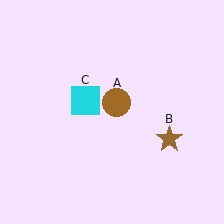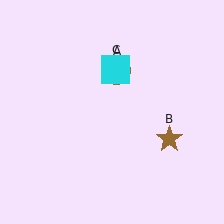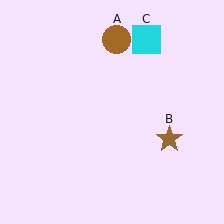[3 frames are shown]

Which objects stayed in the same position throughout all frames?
Brown star (object B) remained stationary.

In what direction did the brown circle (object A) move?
The brown circle (object A) moved up.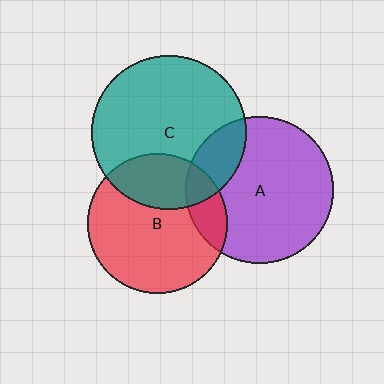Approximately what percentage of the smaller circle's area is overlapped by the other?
Approximately 15%.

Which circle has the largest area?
Circle C (teal).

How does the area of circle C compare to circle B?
Approximately 1.2 times.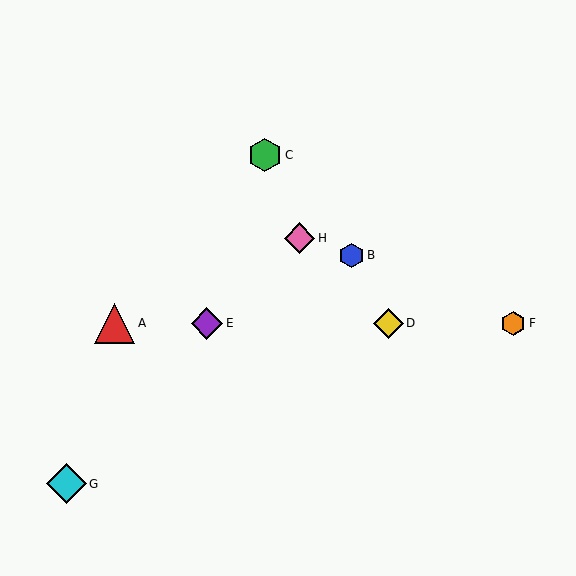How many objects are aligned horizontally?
4 objects (A, D, E, F) are aligned horizontally.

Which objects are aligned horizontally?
Objects A, D, E, F are aligned horizontally.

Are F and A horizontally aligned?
Yes, both are at y≈323.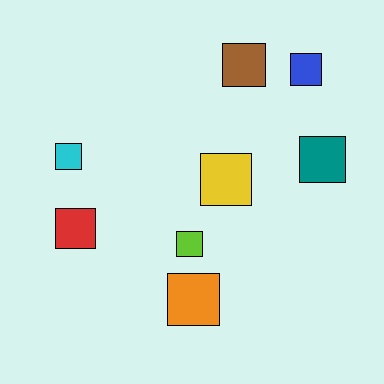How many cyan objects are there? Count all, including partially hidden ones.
There is 1 cyan object.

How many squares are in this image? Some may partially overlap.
There are 8 squares.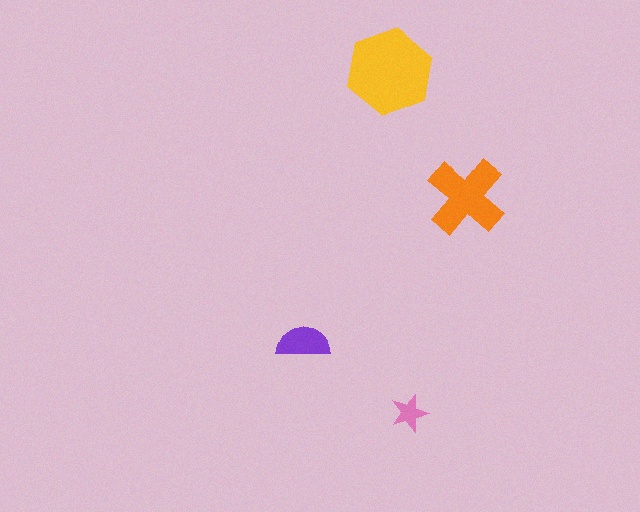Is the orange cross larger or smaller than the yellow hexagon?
Smaller.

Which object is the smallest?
The pink star.